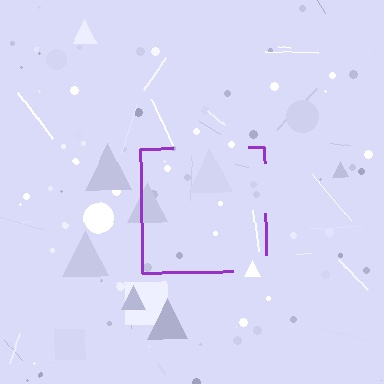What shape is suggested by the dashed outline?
The dashed outline suggests a square.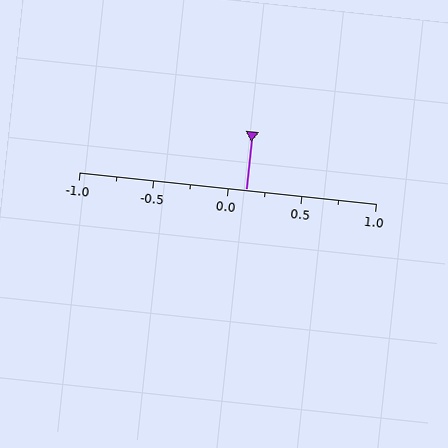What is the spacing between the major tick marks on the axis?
The major ticks are spaced 0.5 apart.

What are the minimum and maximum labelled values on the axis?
The axis runs from -1.0 to 1.0.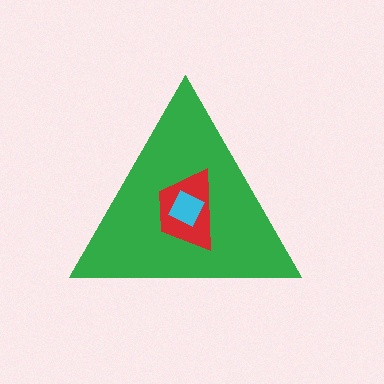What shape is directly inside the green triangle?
The red trapezoid.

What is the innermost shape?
The cyan diamond.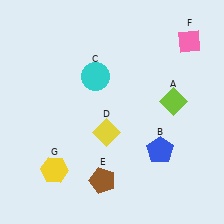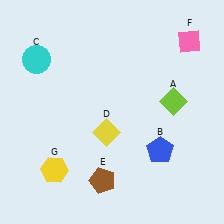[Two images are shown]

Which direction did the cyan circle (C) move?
The cyan circle (C) moved left.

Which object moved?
The cyan circle (C) moved left.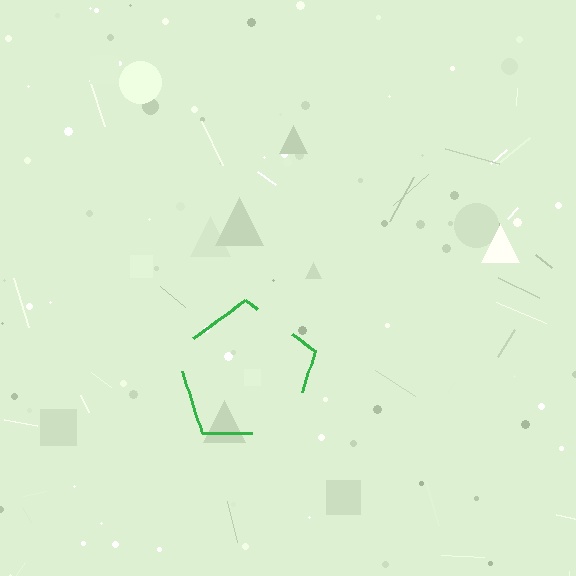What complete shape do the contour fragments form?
The contour fragments form a pentagon.